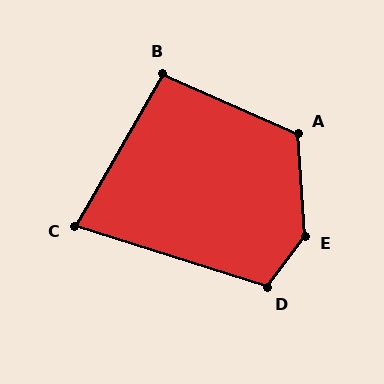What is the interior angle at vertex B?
Approximately 96 degrees (obtuse).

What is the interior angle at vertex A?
Approximately 117 degrees (obtuse).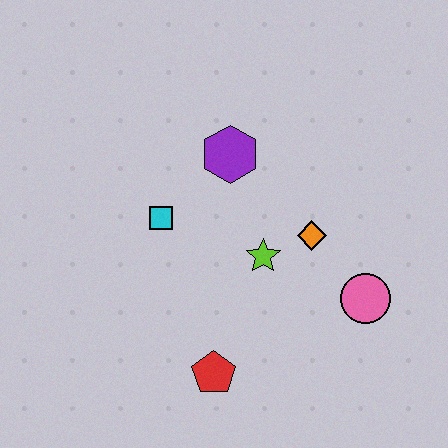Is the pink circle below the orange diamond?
Yes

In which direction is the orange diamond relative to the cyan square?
The orange diamond is to the right of the cyan square.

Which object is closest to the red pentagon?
The lime star is closest to the red pentagon.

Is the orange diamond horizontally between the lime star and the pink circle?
Yes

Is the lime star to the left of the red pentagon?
No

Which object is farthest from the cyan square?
The pink circle is farthest from the cyan square.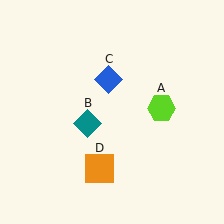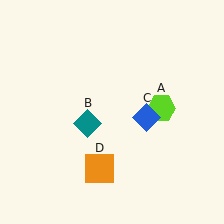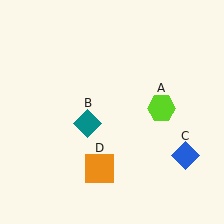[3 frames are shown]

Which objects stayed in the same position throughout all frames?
Lime hexagon (object A) and teal diamond (object B) and orange square (object D) remained stationary.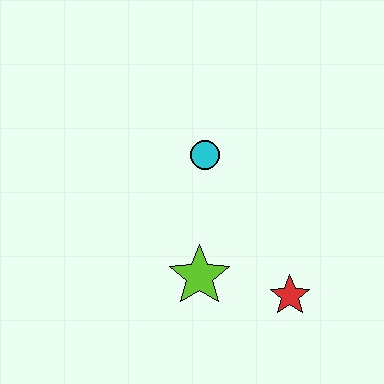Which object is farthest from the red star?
The cyan circle is farthest from the red star.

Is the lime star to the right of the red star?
No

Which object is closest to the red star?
The lime star is closest to the red star.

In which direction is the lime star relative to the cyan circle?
The lime star is below the cyan circle.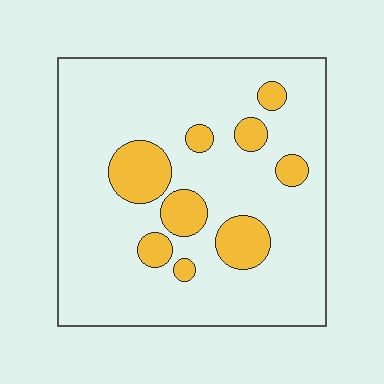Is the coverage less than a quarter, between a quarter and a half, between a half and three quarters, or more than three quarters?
Less than a quarter.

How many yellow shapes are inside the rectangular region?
9.